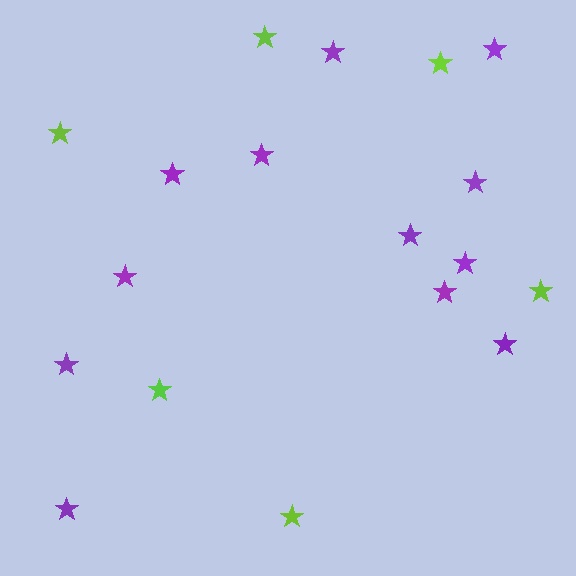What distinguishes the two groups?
There are 2 groups: one group of purple stars (12) and one group of lime stars (6).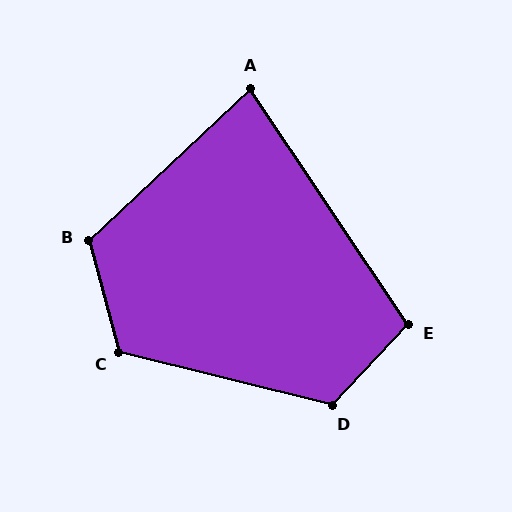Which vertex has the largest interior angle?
D, at approximately 120 degrees.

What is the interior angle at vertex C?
Approximately 119 degrees (obtuse).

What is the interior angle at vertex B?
Approximately 118 degrees (obtuse).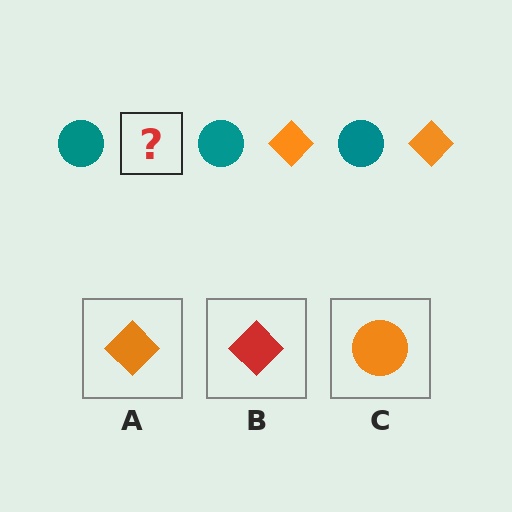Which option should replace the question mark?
Option A.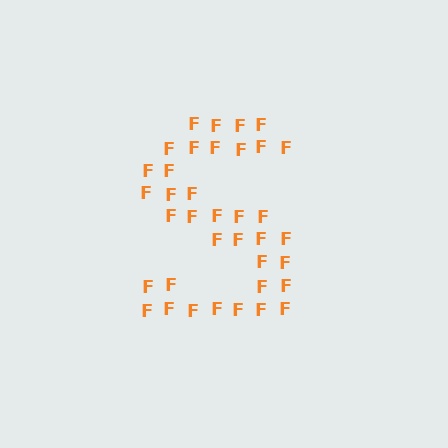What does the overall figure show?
The overall figure shows the letter S.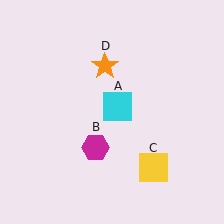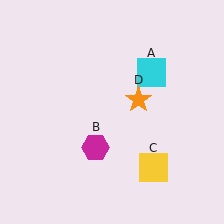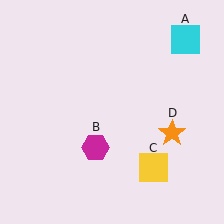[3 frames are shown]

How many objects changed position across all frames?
2 objects changed position: cyan square (object A), orange star (object D).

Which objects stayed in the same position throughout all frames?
Magenta hexagon (object B) and yellow square (object C) remained stationary.